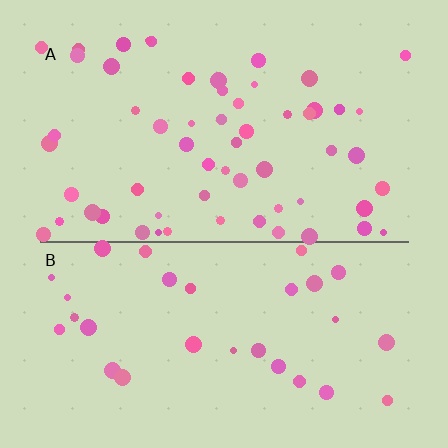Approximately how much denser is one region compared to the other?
Approximately 1.9× — region A over region B.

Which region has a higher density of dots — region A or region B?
A (the top).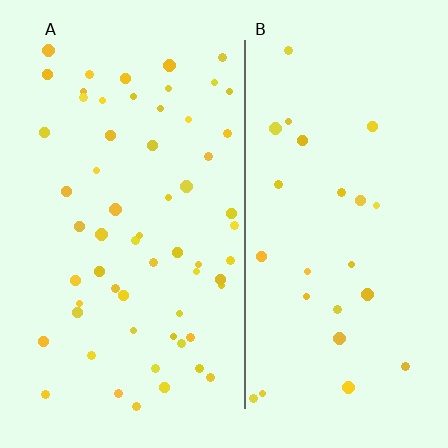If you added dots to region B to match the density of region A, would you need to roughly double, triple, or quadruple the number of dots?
Approximately double.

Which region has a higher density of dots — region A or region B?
A (the left).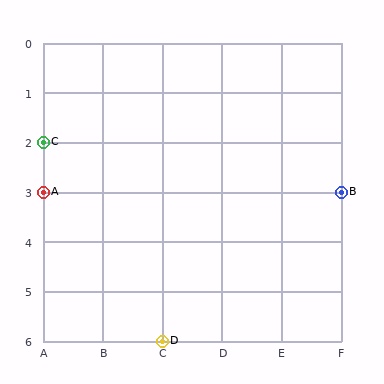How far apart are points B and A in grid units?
Points B and A are 5 columns apart.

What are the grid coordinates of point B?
Point B is at grid coordinates (F, 3).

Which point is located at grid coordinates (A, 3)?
Point A is at (A, 3).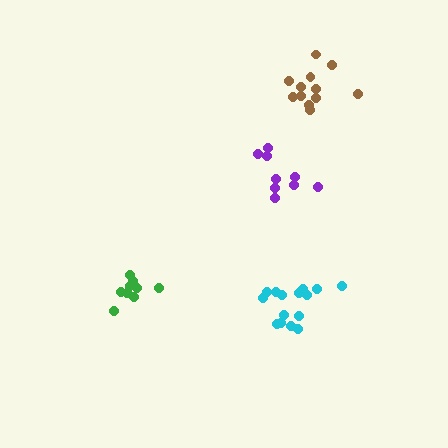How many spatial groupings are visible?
There are 4 spatial groupings.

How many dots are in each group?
Group 1: 9 dots, Group 2: 10 dots, Group 3: 12 dots, Group 4: 15 dots (46 total).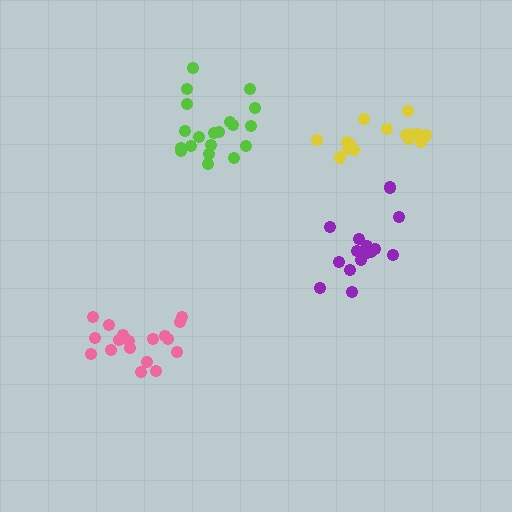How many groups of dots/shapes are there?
There are 4 groups.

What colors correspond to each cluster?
The clusters are colored: purple, lime, pink, yellow.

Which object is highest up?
The lime cluster is topmost.